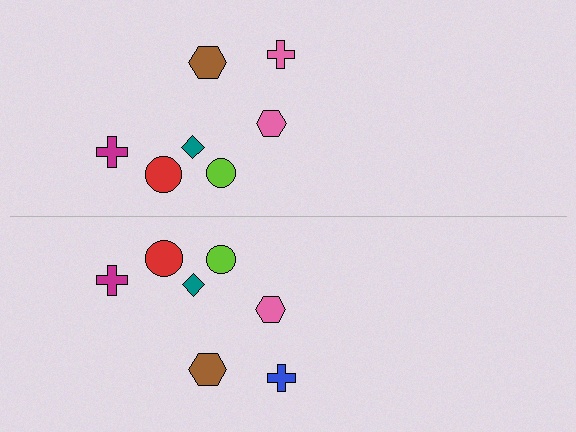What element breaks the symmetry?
The blue cross on the bottom side breaks the symmetry — its mirror counterpart is pink.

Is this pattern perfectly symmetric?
No, the pattern is not perfectly symmetric. The blue cross on the bottom side breaks the symmetry — its mirror counterpart is pink.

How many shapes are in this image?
There are 14 shapes in this image.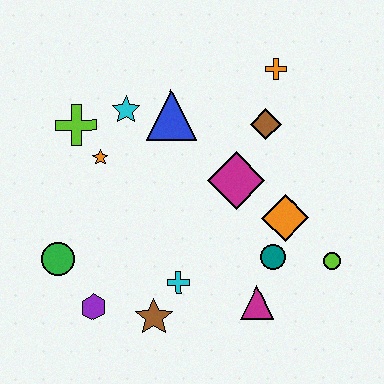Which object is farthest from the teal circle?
The lime cross is farthest from the teal circle.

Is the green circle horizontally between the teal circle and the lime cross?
No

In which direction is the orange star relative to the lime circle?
The orange star is to the left of the lime circle.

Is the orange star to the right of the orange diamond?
No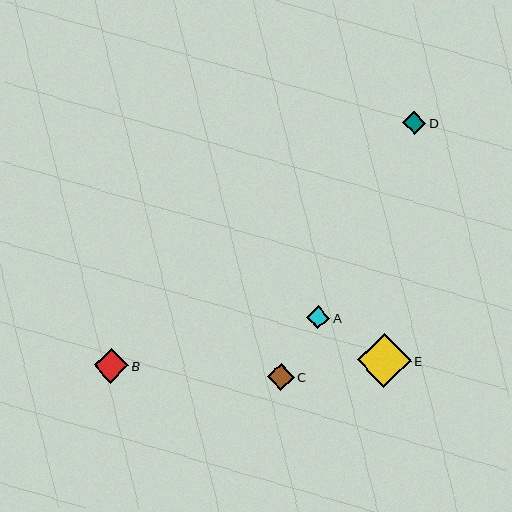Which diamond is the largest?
Diamond E is the largest with a size of approximately 54 pixels.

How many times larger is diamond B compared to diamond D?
Diamond B is approximately 1.5 times the size of diamond D.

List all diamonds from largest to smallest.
From largest to smallest: E, B, C, A, D.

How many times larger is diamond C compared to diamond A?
Diamond C is approximately 1.1 times the size of diamond A.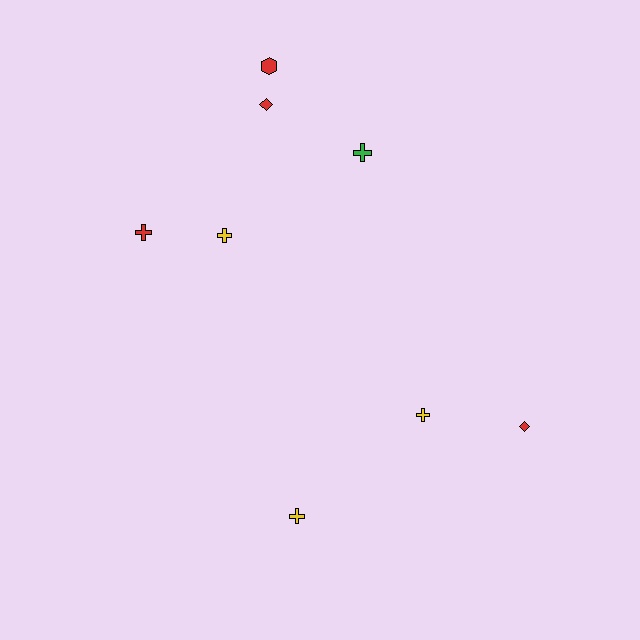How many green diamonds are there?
There are no green diamonds.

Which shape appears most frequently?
Cross, with 5 objects.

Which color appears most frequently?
Red, with 4 objects.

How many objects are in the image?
There are 8 objects.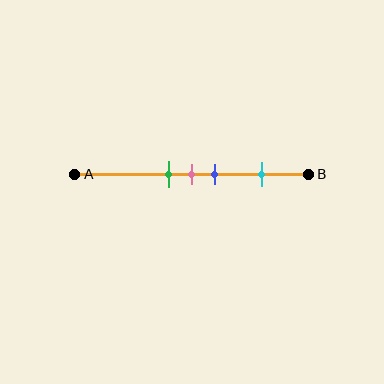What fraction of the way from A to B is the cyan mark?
The cyan mark is approximately 80% (0.8) of the way from A to B.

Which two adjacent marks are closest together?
The green and pink marks are the closest adjacent pair.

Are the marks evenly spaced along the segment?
No, the marks are not evenly spaced.